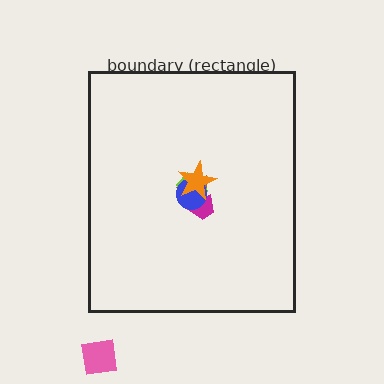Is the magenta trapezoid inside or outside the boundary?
Inside.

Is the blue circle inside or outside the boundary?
Inside.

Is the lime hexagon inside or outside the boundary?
Inside.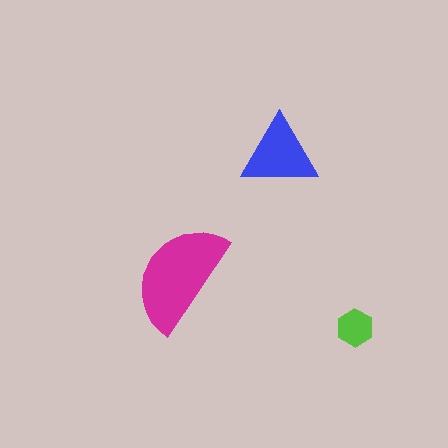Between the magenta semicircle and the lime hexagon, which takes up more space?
The magenta semicircle.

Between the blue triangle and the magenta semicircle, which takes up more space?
The magenta semicircle.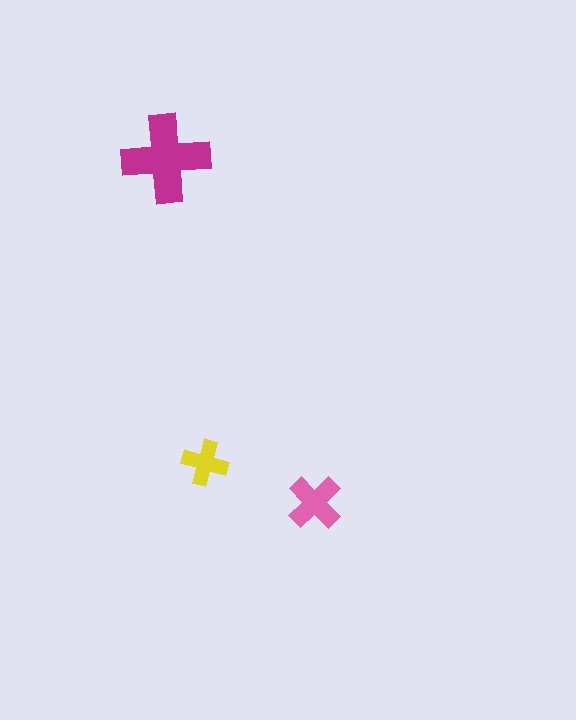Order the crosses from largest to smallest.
the magenta one, the pink one, the yellow one.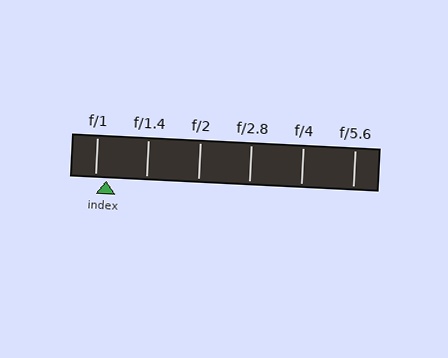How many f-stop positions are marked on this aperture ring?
There are 6 f-stop positions marked.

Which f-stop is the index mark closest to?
The index mark is closest to f/1.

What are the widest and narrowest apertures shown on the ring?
The widest aperture shown is f/1 and the narrowest is f/5.6.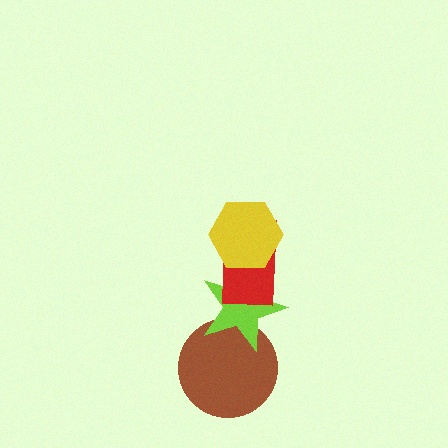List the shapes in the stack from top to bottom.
From top to bottom: the yellow hexagon, the red rectangle, the lime star, the brown circle.